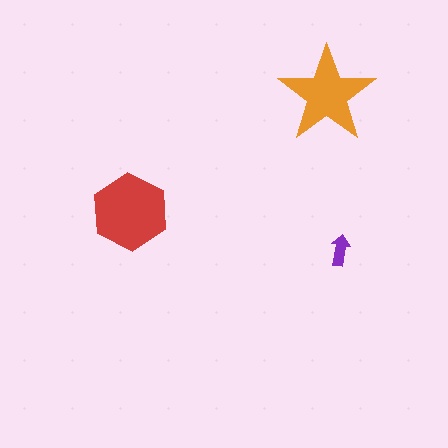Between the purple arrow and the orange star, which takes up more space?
The orange star.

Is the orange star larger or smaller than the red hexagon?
Smaller.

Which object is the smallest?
The purple arrow.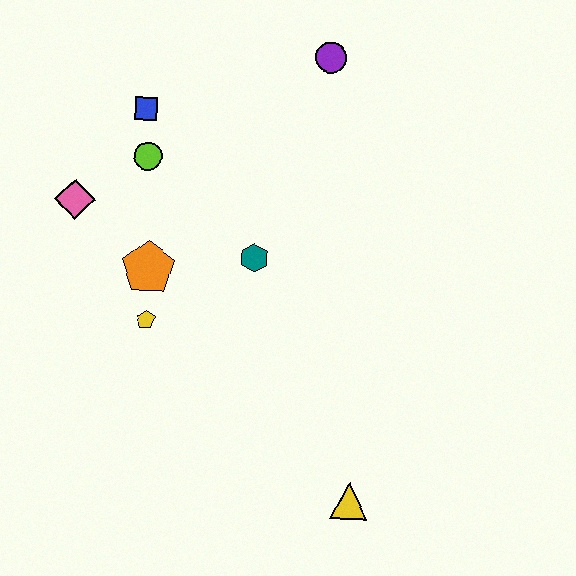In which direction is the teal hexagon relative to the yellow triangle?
The teal hexagon is above the yellow triangle.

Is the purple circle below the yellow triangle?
No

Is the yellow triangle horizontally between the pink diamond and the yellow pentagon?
No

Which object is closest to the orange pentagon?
The yellow pentagon is closest to the orange pentagon.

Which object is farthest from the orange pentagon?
The yellow triangle is farthest from the orange pentagon.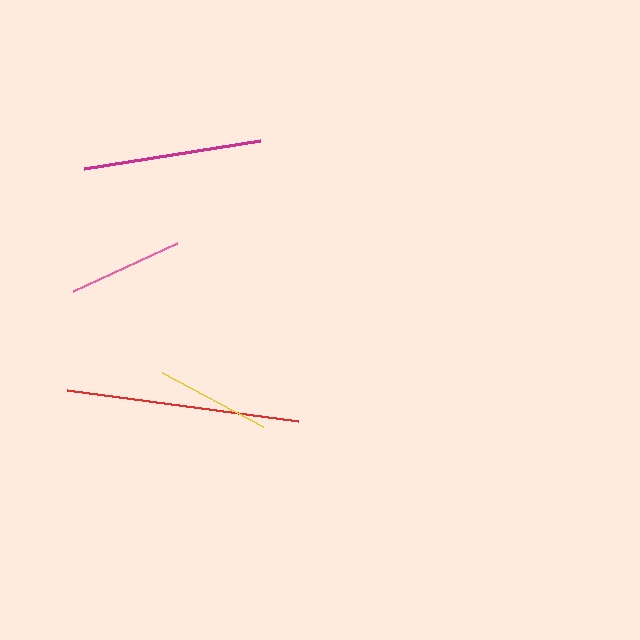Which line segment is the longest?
The red line is the longest at approximately 233 pixels.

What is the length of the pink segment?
The pink segment is approximately 114 pixels long.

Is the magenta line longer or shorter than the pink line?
The magenta line is longer than the pink line.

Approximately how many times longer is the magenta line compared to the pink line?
The magenta line is approximately 1.6 times the length of the pink line.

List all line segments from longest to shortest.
From longest to shortest: red, magenta, yellow, pink.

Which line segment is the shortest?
The pink line is the shortest at approximately 114 pixels.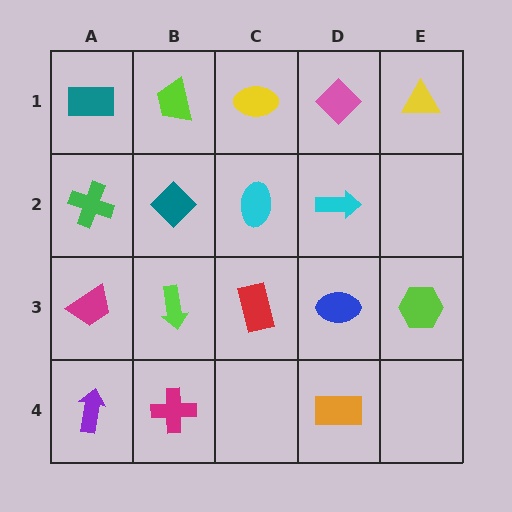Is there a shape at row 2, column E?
No, that cell is empty.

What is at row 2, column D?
A cyan arrow.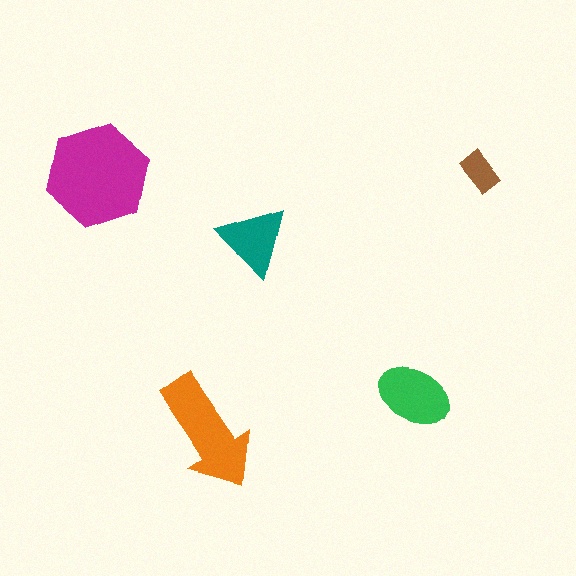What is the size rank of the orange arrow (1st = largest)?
2nd.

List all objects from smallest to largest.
The brown rectangle, the teal triangle, the green ellipse, the orange arrow, the magenta hexagon.